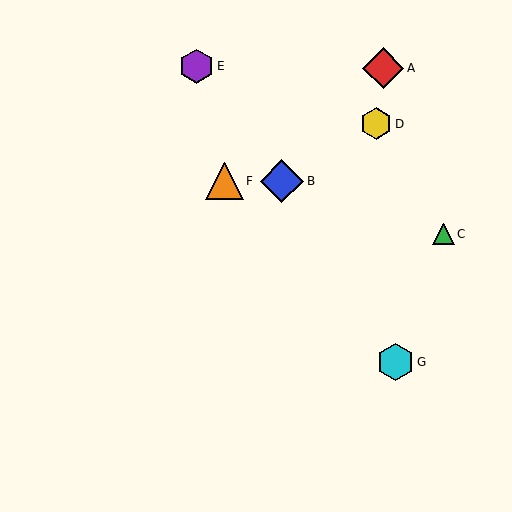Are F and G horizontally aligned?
No, F is at y≈181 and G is at y≈362.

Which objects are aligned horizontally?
Objects B, F are aligned horizontally.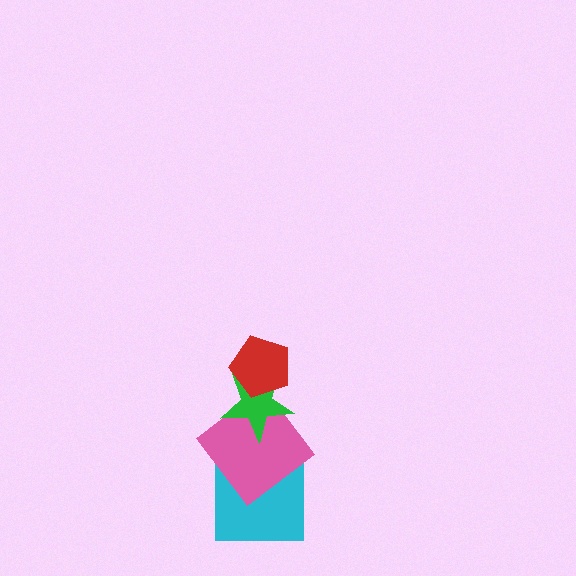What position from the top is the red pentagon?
The red pentagon is 1st from the top.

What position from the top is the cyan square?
The cyan square is 4th from the top.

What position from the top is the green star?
The green star is 2nd from the top.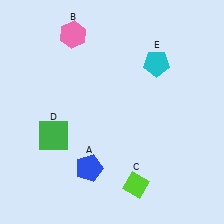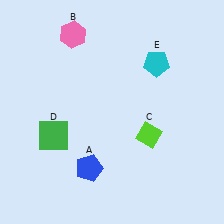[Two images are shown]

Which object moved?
The lime diamond (C) moved up.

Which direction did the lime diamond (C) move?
The lime diamond (C) moved up.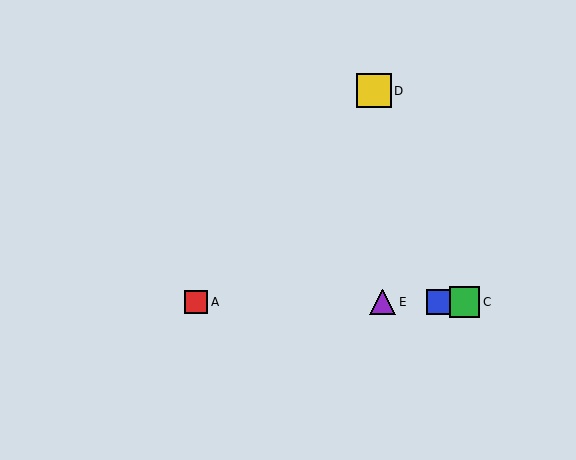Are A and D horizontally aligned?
No, A is at y≈302 and D is at y≈91.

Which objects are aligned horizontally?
Objects A, B, C, E are aligned horizontally.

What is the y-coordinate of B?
Object B is at y≈302.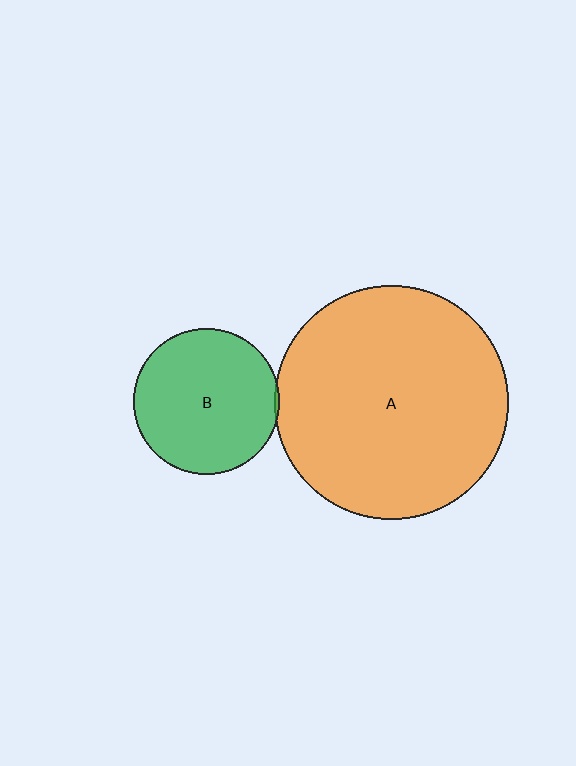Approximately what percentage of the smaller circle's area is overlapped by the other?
Approximately 5%.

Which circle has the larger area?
Circle A (orange).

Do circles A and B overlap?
Yes.